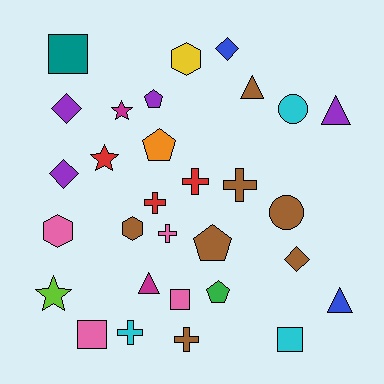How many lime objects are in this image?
There is 1 lime object.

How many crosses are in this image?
There are 6 crosses.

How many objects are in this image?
There are 30 objects.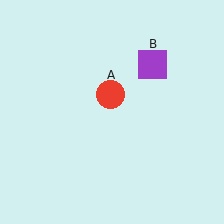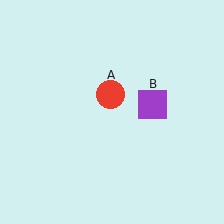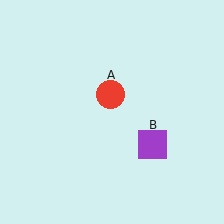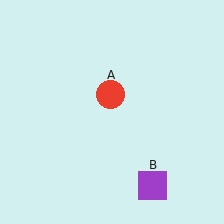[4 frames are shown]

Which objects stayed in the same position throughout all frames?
Red circle (object A) remained stationary.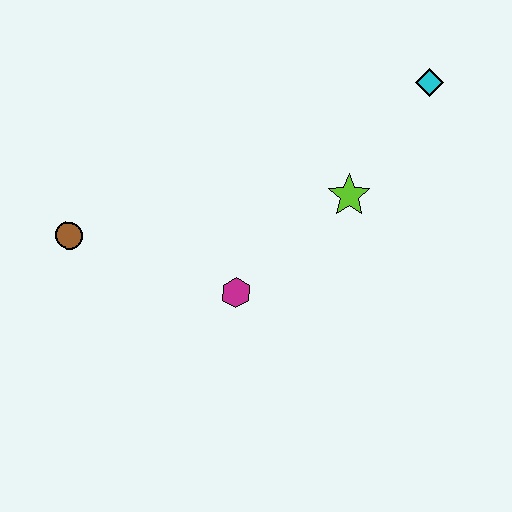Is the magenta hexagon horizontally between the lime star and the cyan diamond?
No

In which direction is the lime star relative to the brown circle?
The lime star is to the right of the brown circle.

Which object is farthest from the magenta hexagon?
The cyan diamond is farthest from the magenta hexagon.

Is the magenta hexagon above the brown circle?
No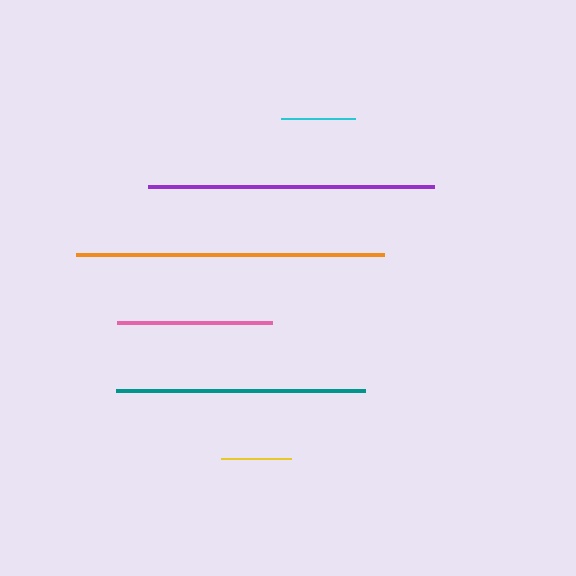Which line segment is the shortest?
The yellow line is the shortest at approximately 71 pixels.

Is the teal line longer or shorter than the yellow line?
The teal line is longer than the yellow line.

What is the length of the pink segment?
The pink segment is approximately 154 pixels long.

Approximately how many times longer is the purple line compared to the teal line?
The purple line is approximately 1.1 times the length of the teal line.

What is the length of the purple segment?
The purple segment is approximately 285 pixels long.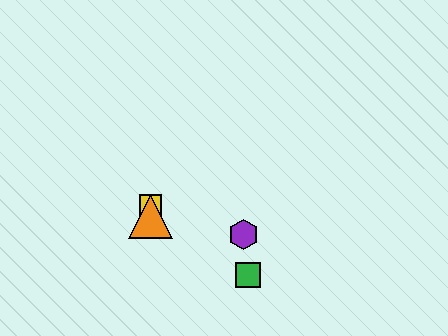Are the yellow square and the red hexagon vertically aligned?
Yes, both are at x≈150.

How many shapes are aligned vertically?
4 shapes (the red hexagon, the blue triangle, the yellow square, the orange triangle) are aligned vertically.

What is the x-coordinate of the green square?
The green square is at x≈248.